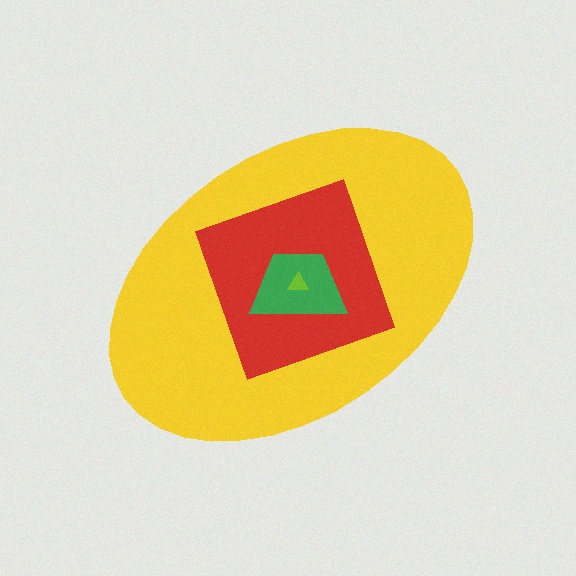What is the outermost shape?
The yellow ellipse.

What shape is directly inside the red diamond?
The green trapezoid.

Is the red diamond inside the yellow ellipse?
Yes.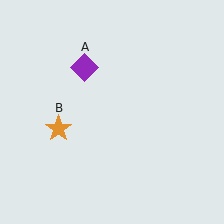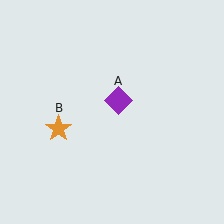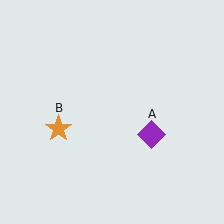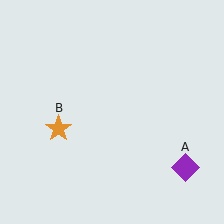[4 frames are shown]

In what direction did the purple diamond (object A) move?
The purple diamond (object A) moved down and to the right.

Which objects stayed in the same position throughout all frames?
Orange star (object B) remained stationary.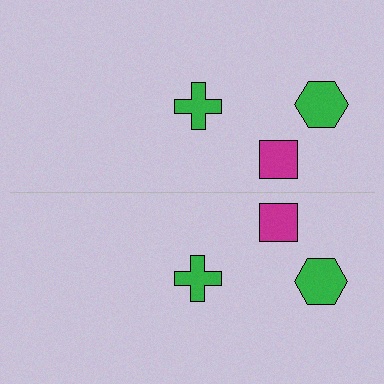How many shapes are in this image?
There are 6 shapes in this image.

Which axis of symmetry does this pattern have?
The pattern has a horizontal axis of symmetry running through the center of the image.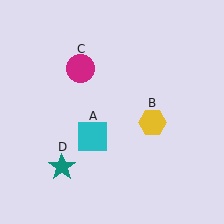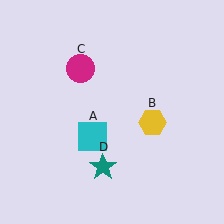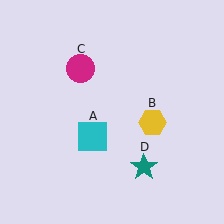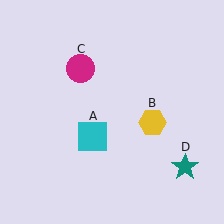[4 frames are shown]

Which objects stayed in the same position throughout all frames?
Cyan square (object A) and yellow hexagon (object B) and magenta circle (object C) remained stationary.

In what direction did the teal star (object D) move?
The teal star (object D) moved right.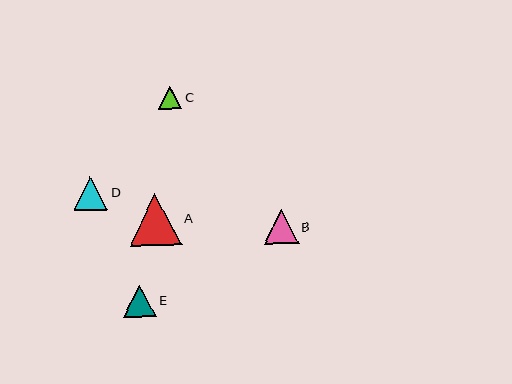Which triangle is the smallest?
Triangle C is the smallest with a size of approximately 24 pixels.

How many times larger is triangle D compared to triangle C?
Triangle D is approximately 1.5 times the size of triangle C.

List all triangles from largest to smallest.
From largest to smallest: A, D, B, E, C.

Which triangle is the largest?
Triangle A is the largest with a size of approximately 52 pixels.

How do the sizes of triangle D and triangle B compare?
Triangle D and triangle B are approximately the same size.